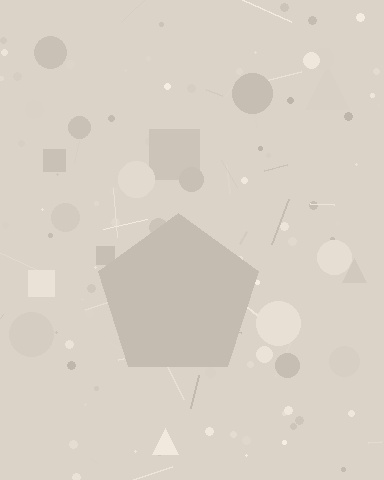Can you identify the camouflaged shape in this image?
The camouflaged shape is a pentagon.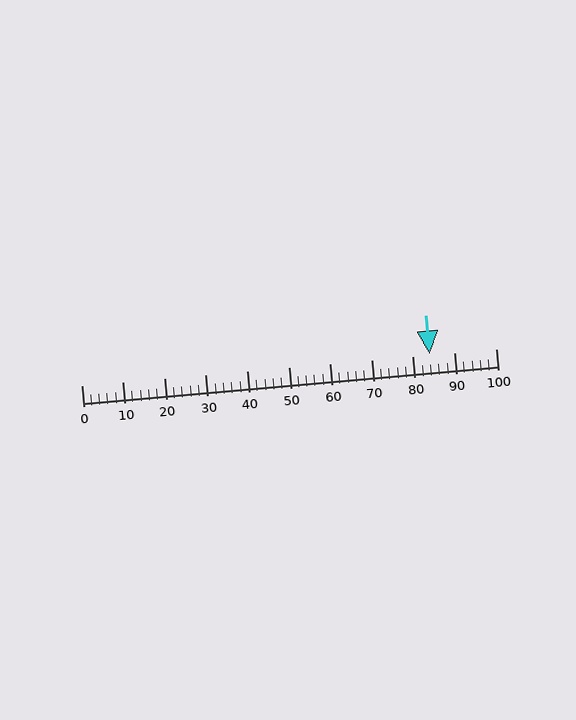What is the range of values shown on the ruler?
The ruler shows values from 0 to 100.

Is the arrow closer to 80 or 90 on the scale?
The arrow is closer to 80.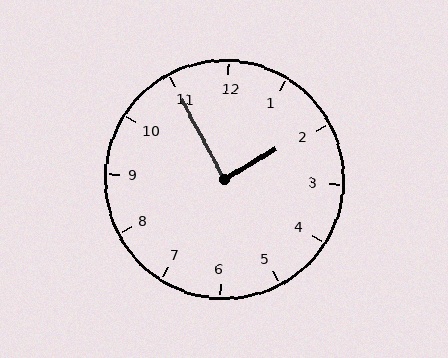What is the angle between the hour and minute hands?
Approximately 88 degrees.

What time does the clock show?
1:55.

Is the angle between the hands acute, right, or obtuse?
It is right.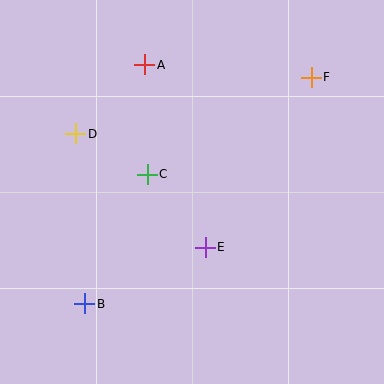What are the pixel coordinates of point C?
Point C is at (147, 174).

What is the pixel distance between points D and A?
The distance between D and A is 97 pixels.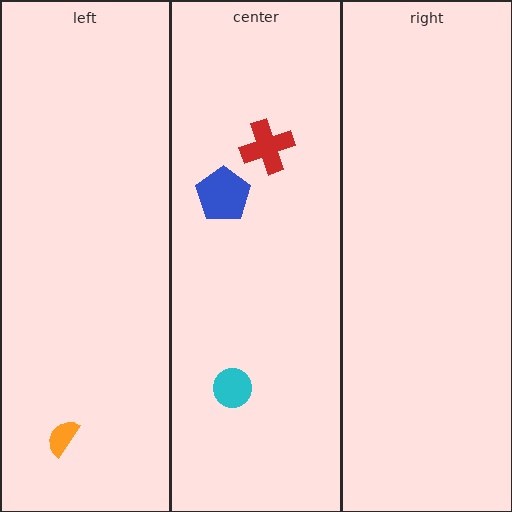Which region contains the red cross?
The center region.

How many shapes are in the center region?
3.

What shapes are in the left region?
The orange semicircle.